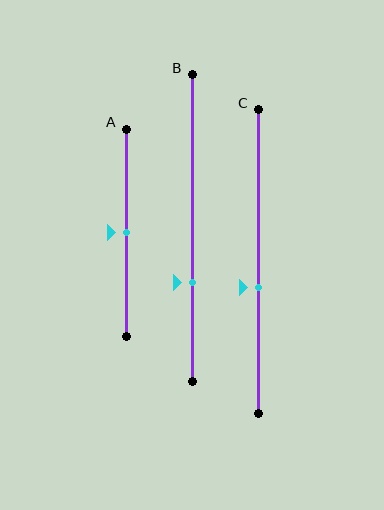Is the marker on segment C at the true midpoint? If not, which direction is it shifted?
No, the marker on segment C is shifted downward by about 9% of the segment length.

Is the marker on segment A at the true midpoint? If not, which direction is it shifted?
Yes, the marker on segment A is at the true midpoint.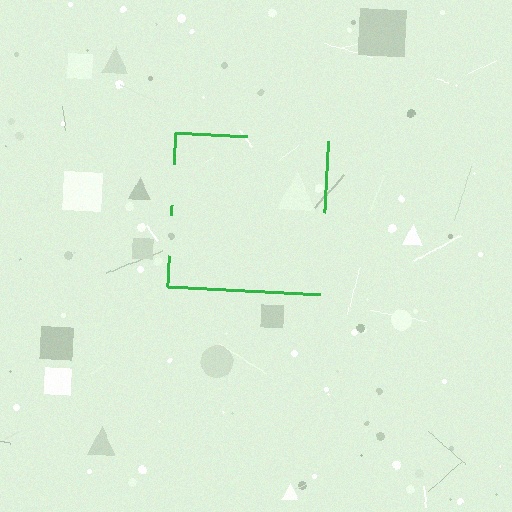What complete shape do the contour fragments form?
The contour fragments form a square.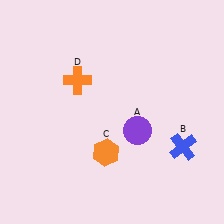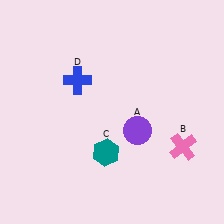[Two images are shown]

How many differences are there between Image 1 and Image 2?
There are 3 differences between the two images.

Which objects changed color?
B changed from blue to pink. C changed from orange to teal. D changed from orange to blue.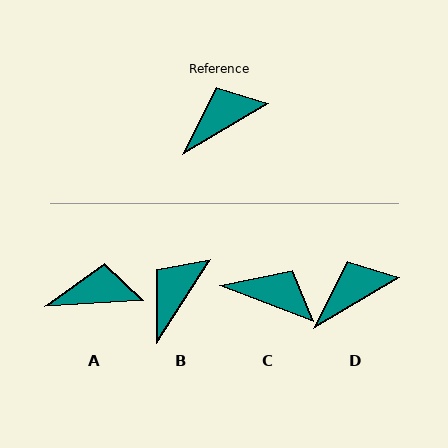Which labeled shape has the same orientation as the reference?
D.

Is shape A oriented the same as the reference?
No, it is off by about 27 degrees.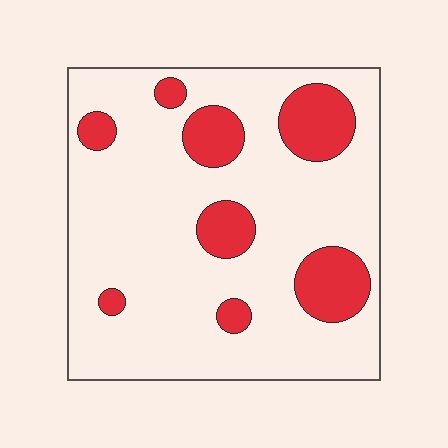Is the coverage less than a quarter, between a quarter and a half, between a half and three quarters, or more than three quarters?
Less than a quarter.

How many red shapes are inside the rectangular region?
8.